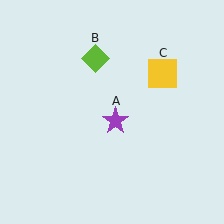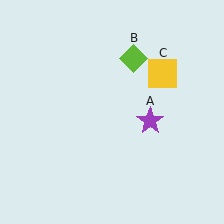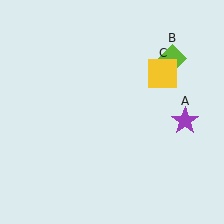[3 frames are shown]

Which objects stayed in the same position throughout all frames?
Yellow square (object C) remained stationary.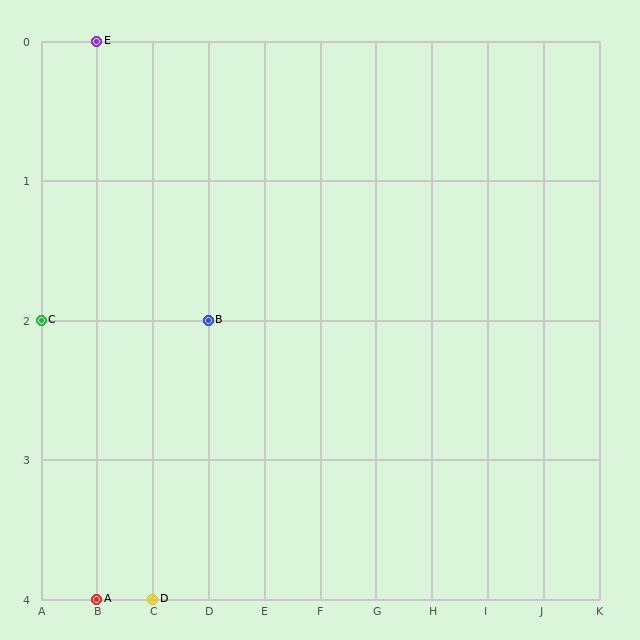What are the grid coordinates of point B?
Point B is at grid coordinates (D, 2).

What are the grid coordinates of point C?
Point C is at grid coordinates (A, 2).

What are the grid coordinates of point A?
Point A is at grid coordinates (B, 4).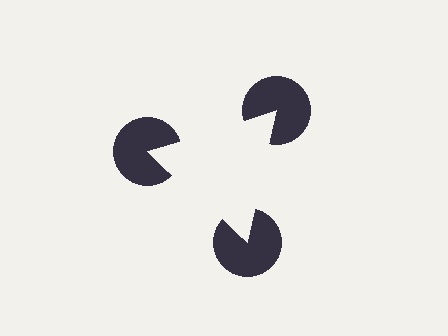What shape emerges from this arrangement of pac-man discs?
An illusory triangle — its edges are inferred from the aligned wedge cuts in the pac-man discs, not physically drawn.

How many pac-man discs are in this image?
There are 3 — one at each vertex of the illusory triangle.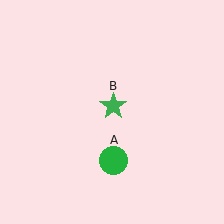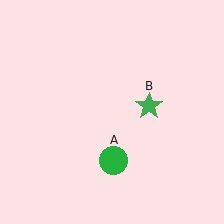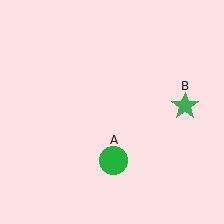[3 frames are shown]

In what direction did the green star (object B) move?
The green star (object B) moved right.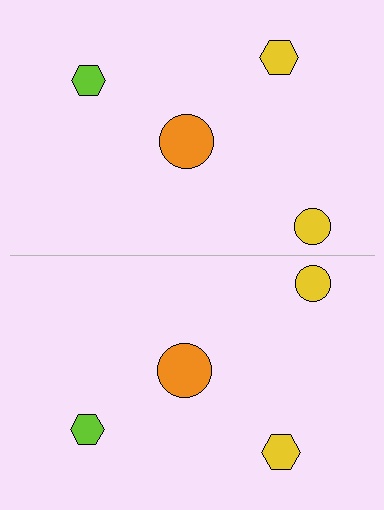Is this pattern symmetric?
Yes, this pattern has bilateral (reflection) symmetry.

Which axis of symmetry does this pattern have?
The pattern has a horizontal axis of symmetry running through the center of the image.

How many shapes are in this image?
There are 8 shapes in this image.